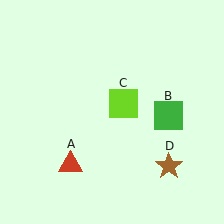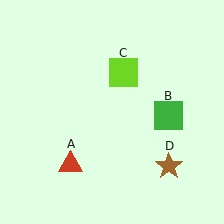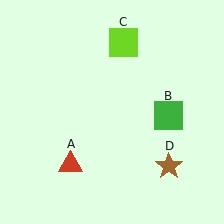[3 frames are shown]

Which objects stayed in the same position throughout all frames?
Red triangle (object A) and green square (object B) and brown star (object D) remained stationary.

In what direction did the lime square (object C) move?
The lime square (object C) moved up.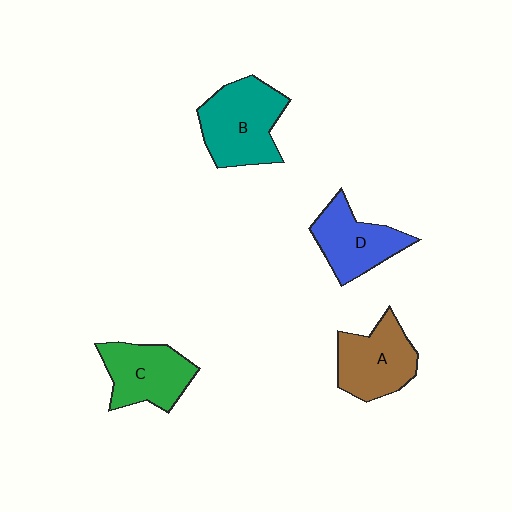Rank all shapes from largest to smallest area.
From largest to smallest: B (teal), A (brown), C (green), D (blue).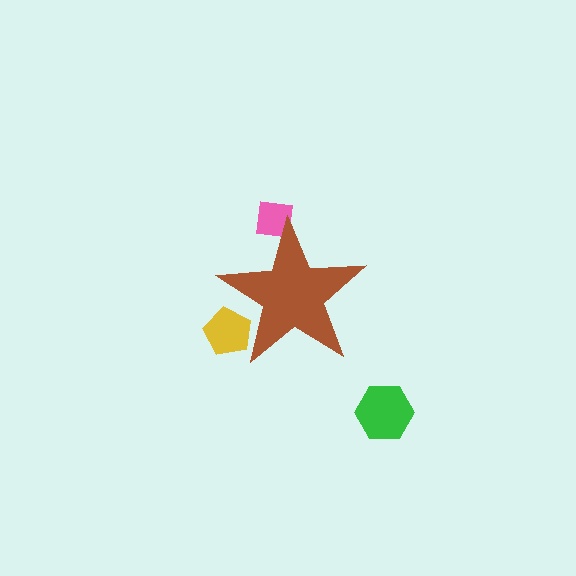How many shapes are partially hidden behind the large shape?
2 shapes are partially hidden.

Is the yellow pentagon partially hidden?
Yes, the yellow pentagon is partially hidden behind the brown star.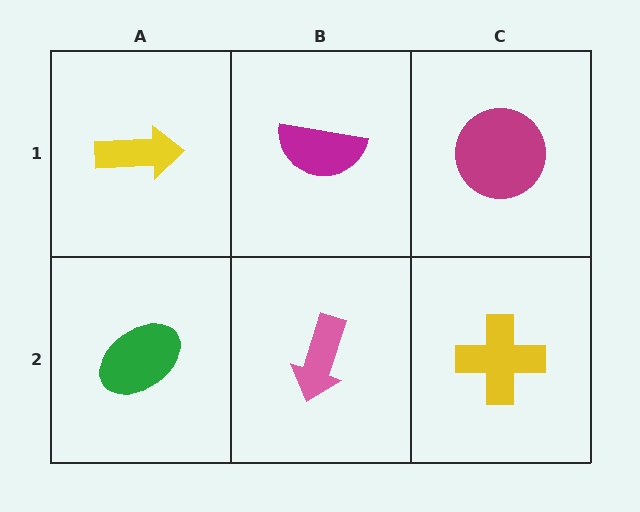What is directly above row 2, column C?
A magenta circle.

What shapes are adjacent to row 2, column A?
A yellow arrow (row 1, column A), a pink arrow (row 2, column B).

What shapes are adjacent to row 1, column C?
A yellow cross (row 2, column C), a magenta semicircle (row 1, column B).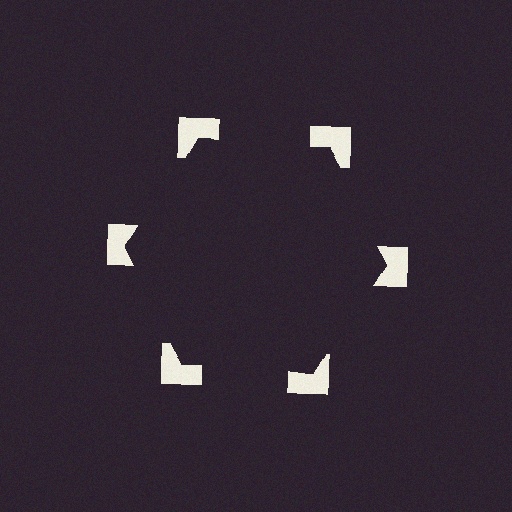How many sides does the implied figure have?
6 sides.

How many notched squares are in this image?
There are 6 — one at each vertex of the illusory hexagon.